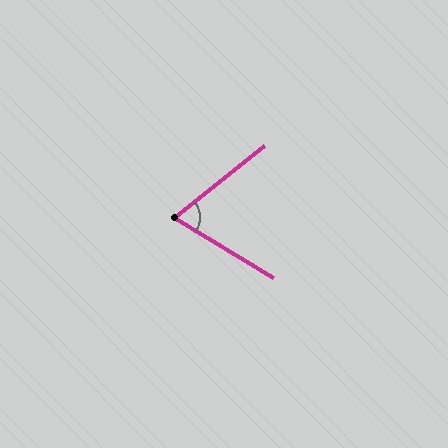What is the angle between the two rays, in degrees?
Approximately 70 degrees.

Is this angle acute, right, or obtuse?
It is acute.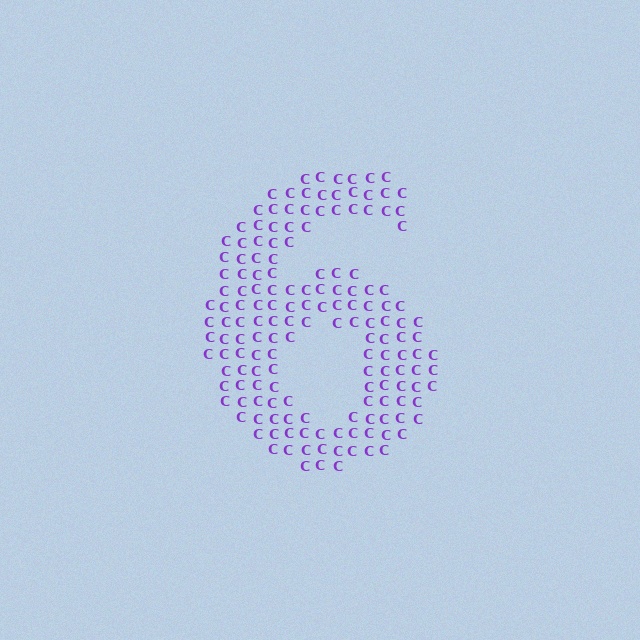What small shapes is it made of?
It is made of small letter C's.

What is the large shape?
The large shape is the digit 6.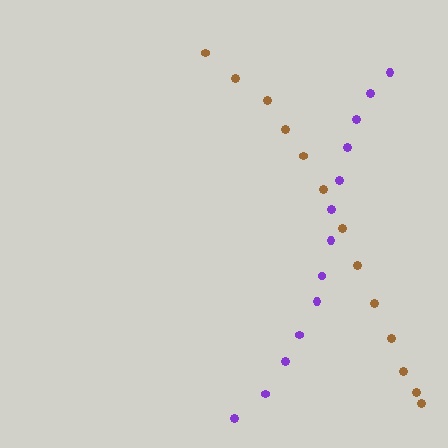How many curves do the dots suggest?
There are 2 distinct paths.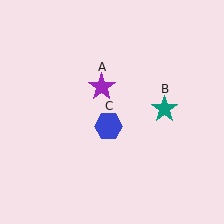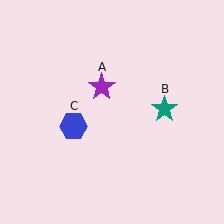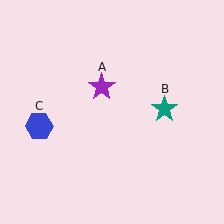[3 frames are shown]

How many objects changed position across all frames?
1 object changed position: blue hexagon (object C).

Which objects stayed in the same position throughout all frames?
Purple star (object A) and teal star (object B) remained stationary.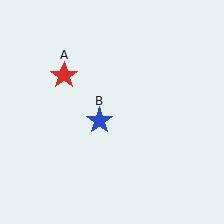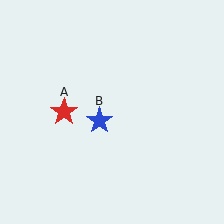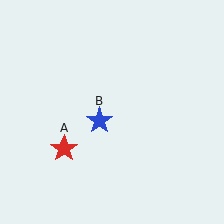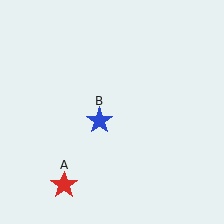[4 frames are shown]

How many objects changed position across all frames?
1 object changed position: red star (object A).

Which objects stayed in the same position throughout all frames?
Blue star (object B) remained stationary.